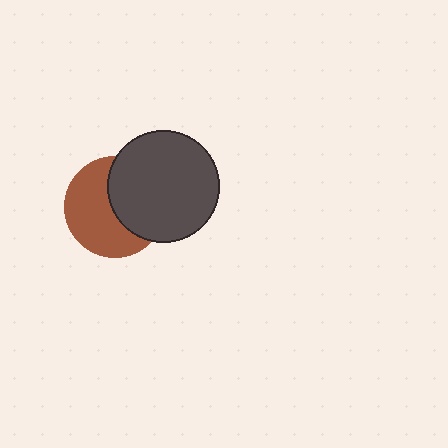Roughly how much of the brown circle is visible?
About half of it is visible (roughly 56%).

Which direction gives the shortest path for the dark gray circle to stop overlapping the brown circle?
Moving right gives the shortest separation.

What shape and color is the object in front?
The object in front is a dark gray circle.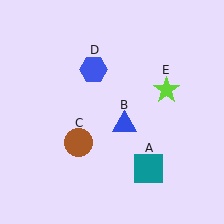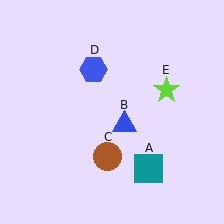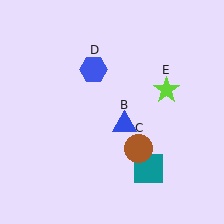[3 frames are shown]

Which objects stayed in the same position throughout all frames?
Teal square (object A) and blue triangle (object B) and blue hexagon (object D) and lime star (object E) remained stationary.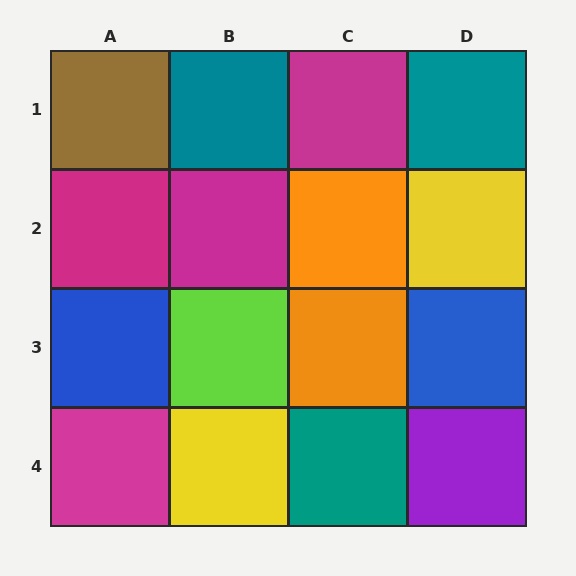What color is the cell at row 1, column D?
Teal.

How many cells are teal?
3 cells are teal.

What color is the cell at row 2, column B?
Magenta.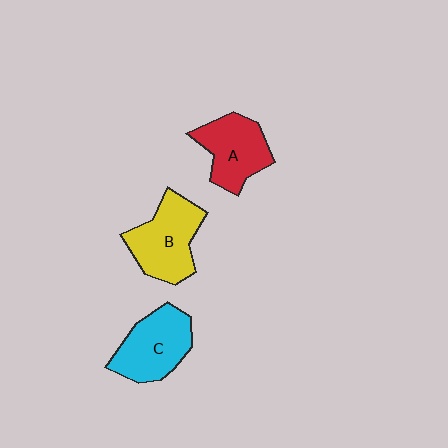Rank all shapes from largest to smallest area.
From largest to smallest: B (yellow), C (cyan), A (red).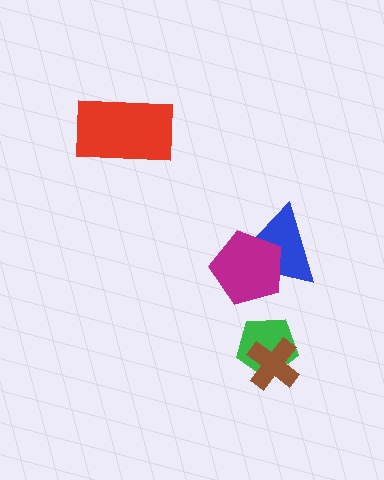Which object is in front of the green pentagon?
The brown cross is in front of the green pentagon.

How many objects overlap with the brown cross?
1 object overlaps with the brown cross.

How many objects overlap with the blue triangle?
1 object overlaps with the blue triangle.